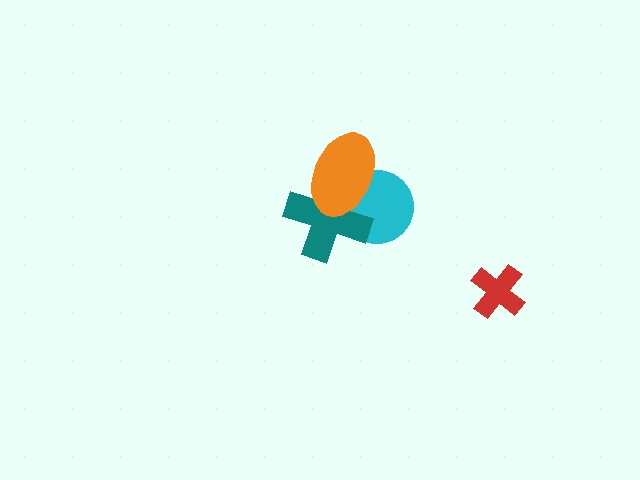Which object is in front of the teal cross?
The orange ellipse is in front of the teal cross.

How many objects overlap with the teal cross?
2 objects overlap with the teal cross.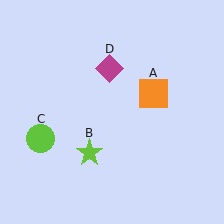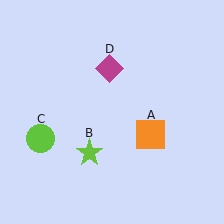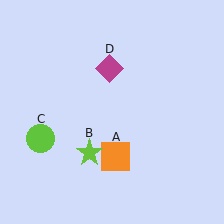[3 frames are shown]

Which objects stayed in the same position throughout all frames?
Lime star (object B) and lime circle (object C) and magenta diamond (object D) remained stationary.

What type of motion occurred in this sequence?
The orange square (object A) rotated clockwise around the center of the scene.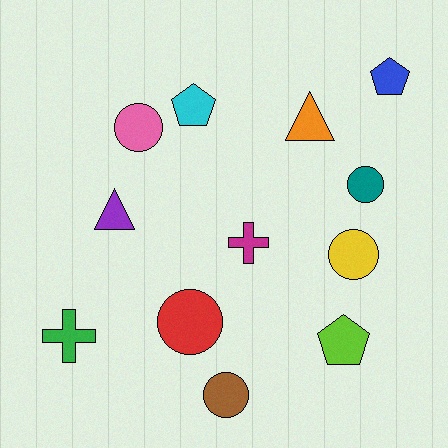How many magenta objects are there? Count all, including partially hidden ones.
There is 1 magenta object.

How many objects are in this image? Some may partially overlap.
There are 12 objects.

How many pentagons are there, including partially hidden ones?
There are 3 pentagons.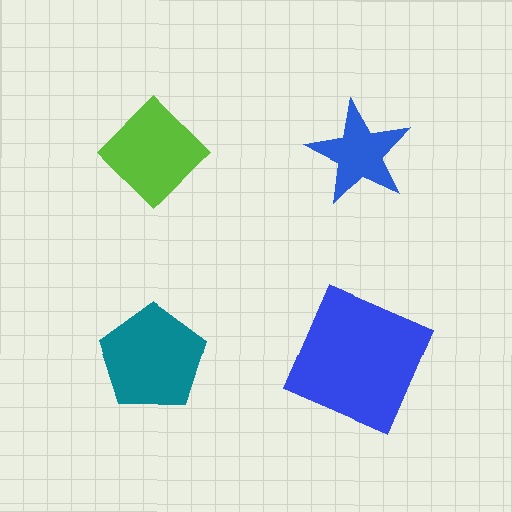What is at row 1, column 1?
A lime diamond.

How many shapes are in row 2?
2 shapes.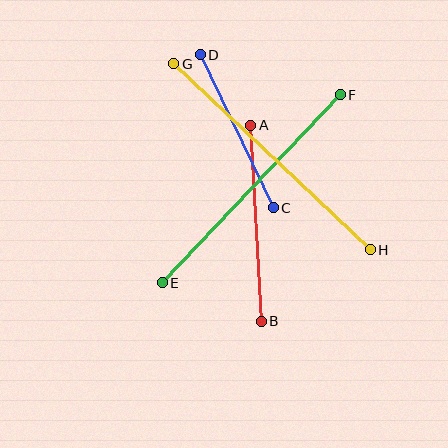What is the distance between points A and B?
The distance is approximately 196 pixels.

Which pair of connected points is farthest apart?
Points G and H are farthest apart.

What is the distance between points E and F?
The distance is approximately 259 pixels.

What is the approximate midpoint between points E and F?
The midpoint is at approximately (251, 189) pixels.